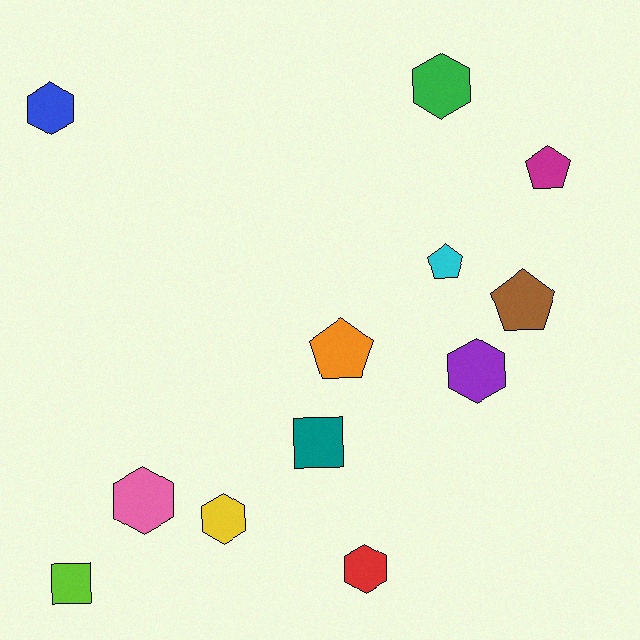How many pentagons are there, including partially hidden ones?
There are 4 pentagons.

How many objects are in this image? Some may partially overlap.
There are 12 objects.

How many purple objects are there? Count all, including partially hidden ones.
There is 1 purple object.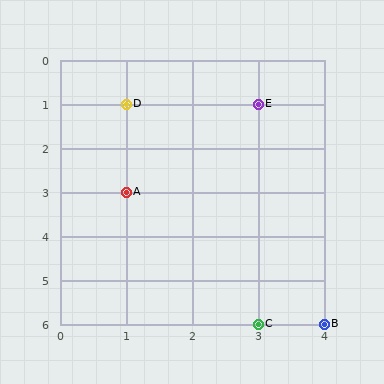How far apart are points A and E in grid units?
Points A and E are 2 columns and 2 rows apart (about 2.8 grid units diagonally).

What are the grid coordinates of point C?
Point C is at grid coordinates (3, 6).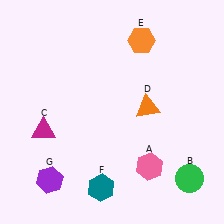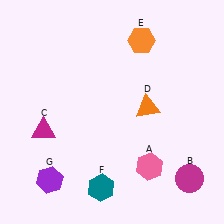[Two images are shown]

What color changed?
The circle (B) changed from green in Image 1 to magenta in Image 2.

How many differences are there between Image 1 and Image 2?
There is 1 difference between the two images.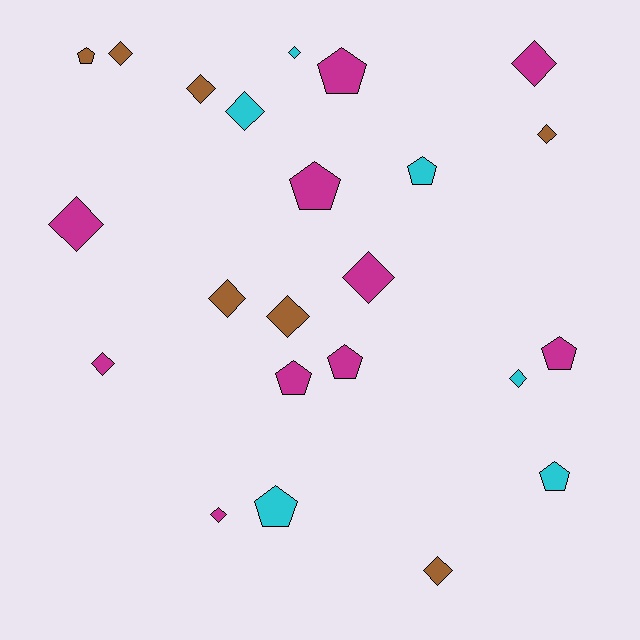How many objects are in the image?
There are 23 objects.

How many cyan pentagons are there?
There are 3 cyan pentagons.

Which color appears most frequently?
Magenta, with 10 objects.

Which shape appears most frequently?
Diamond, with 14 objects.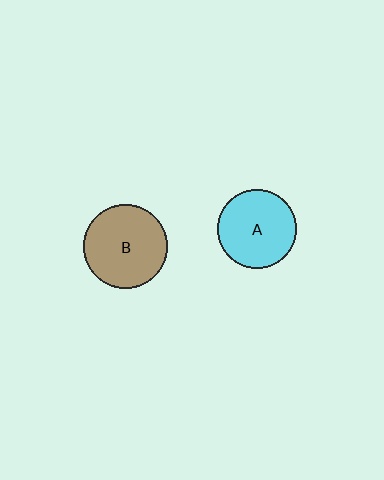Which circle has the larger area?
Circle B (brown).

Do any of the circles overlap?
No, none of the circles overlap.